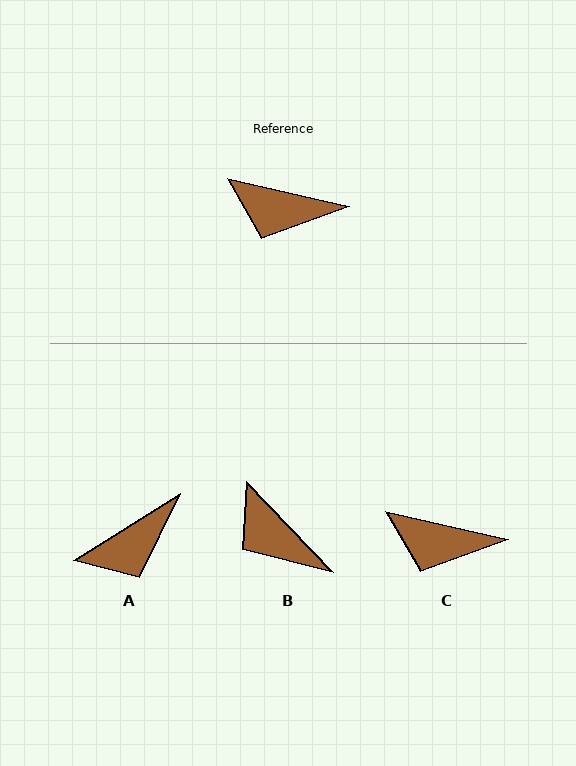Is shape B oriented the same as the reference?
No, it is off by about 34 degrees.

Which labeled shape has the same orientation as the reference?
C.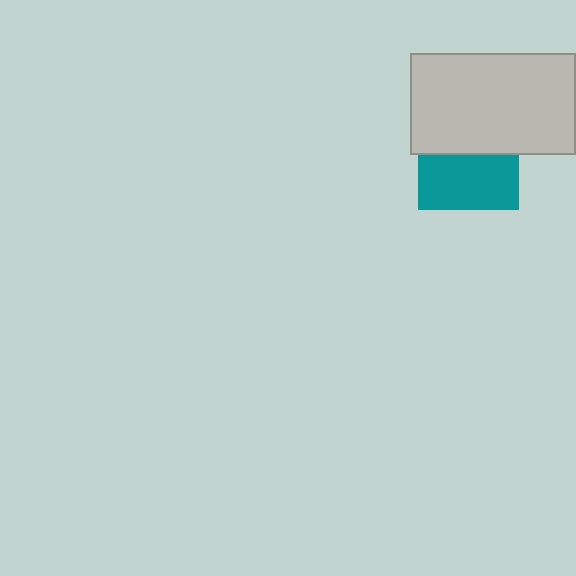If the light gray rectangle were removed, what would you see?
You would see the complete teal square.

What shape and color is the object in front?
The object in front is a light gray rectangle.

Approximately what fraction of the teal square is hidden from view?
Roughly 46% of the teal square is hidden behind the light gray rectangle.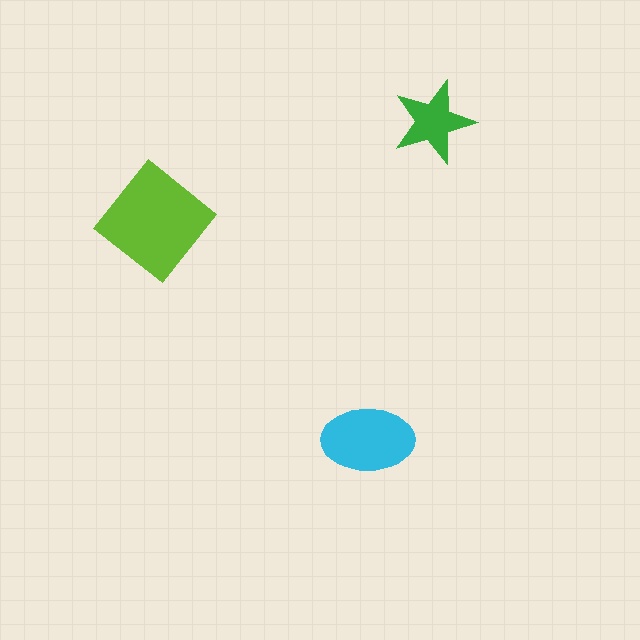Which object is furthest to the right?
The green star is rightmost.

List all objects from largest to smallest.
The lime diamond, the cyan ellipse, the green star.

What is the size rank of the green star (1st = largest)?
3rd.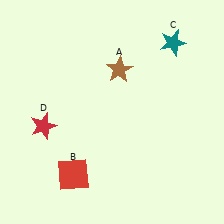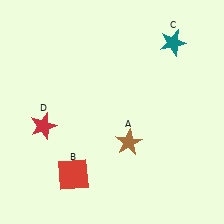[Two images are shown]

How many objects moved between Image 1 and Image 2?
1 object moved between the two images.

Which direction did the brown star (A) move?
The brown star (A) moved down.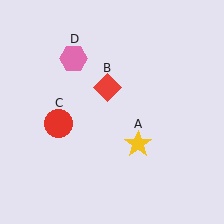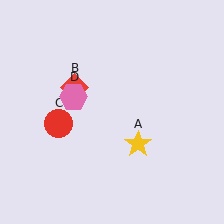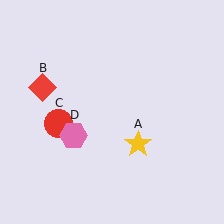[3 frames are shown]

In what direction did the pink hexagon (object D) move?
The pink hexagon (object D) moved down.